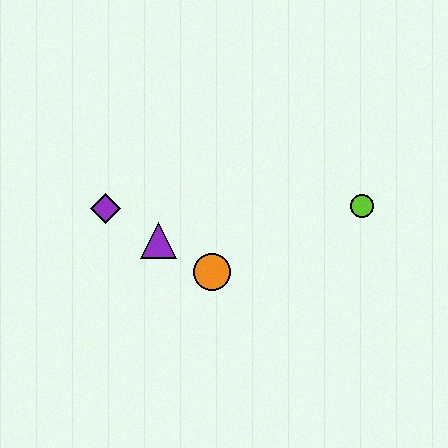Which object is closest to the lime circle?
The orange circle is closest to the lime circle.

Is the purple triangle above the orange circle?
Yes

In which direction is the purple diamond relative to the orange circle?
The purple diamond is to the left of the orange circle.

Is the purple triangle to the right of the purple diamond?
Yes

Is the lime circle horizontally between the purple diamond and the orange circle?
No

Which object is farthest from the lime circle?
The purple diamond is farthest from the lime circle.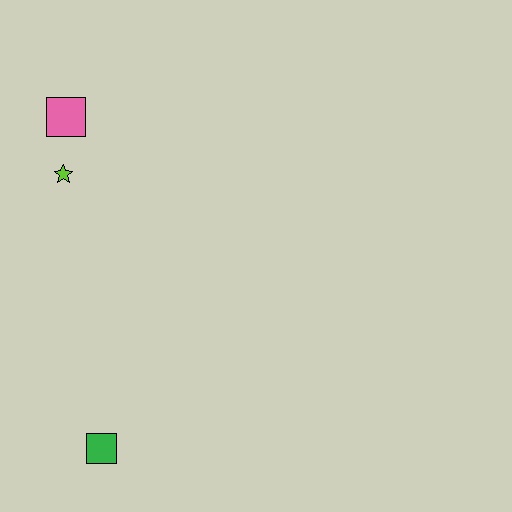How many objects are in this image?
There are 3 objects.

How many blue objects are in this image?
There are no blue objects.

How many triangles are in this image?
There are no triangles.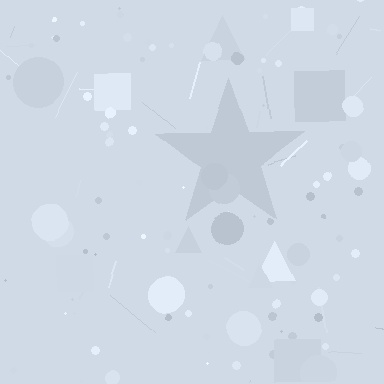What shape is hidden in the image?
A star is hidden in the image.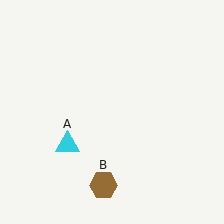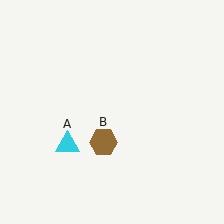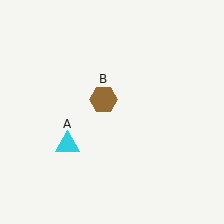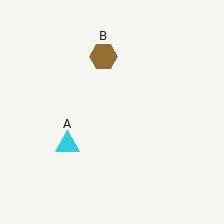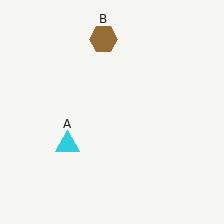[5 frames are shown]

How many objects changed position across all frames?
1 object changed position: brown hexagon (object B).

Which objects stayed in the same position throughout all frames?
Cyan triangle (object A) remained stationary.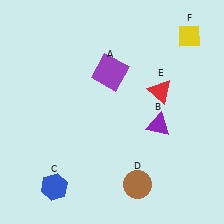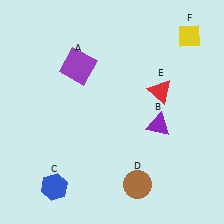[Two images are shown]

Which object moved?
The purple square (A) moved left.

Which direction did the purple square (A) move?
The purple square (A) moved left.